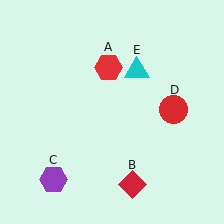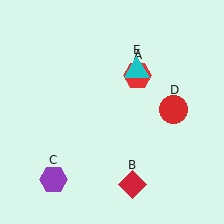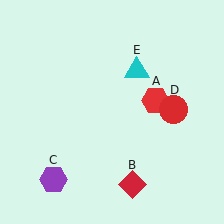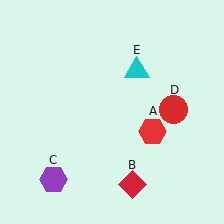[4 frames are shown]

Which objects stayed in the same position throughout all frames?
Red diamond (object B) and purple hexagon (object C) and red circle (object D) and cyan triangle (object E) remained stationary.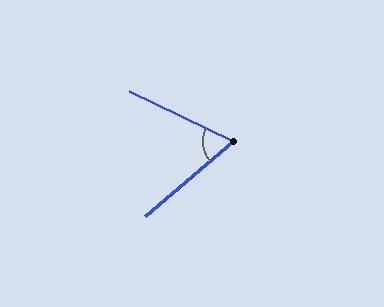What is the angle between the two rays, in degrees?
Approximately 66 degrees.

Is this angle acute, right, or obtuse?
It is acute.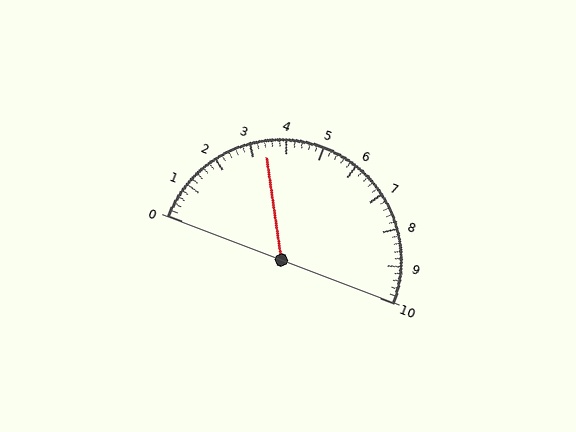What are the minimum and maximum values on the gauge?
The gauge ranges from 0 to 10.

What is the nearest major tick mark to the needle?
The nearest major tick mark is 3.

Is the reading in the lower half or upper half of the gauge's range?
The reading is in the lower half of the range (0 to 10).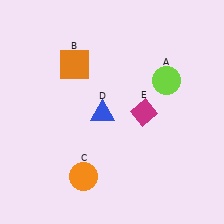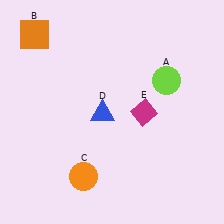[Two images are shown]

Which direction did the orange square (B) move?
The orange square (B) moved left.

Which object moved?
The orange square (B) moved left.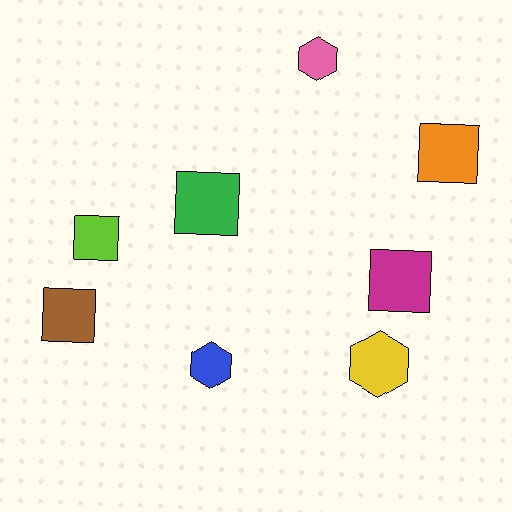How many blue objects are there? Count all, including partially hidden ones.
There is 1 blue object.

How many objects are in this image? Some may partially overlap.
There are 8 objects.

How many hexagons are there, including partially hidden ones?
There are 3 hexagons.